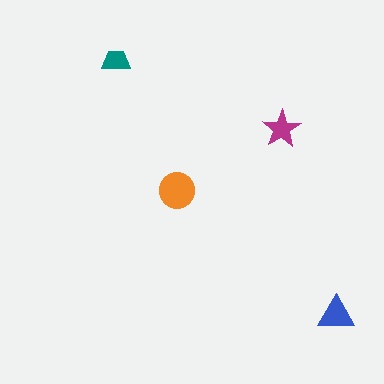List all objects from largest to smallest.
The orange circle, the blue triangle, the magenta star, the teal trapezoid.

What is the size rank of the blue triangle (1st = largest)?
2nd.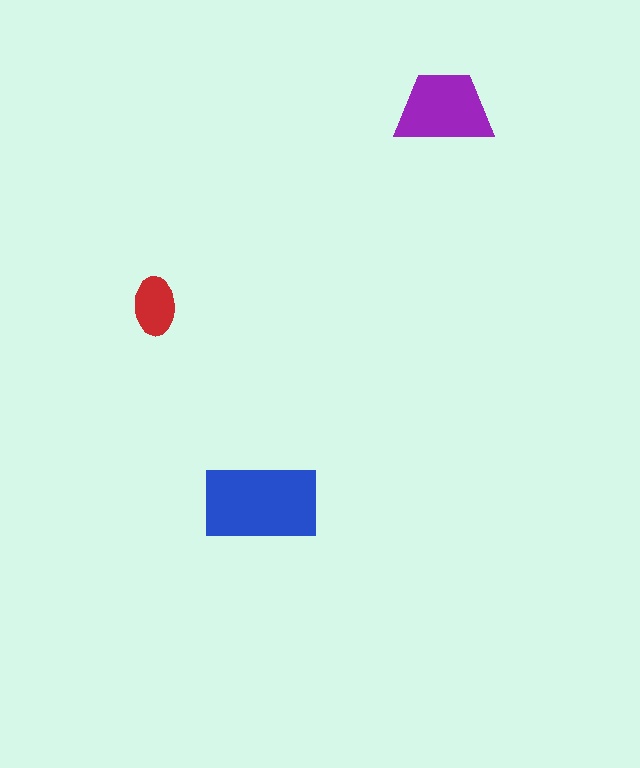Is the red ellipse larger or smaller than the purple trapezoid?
Smaller.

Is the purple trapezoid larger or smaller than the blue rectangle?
Smaller.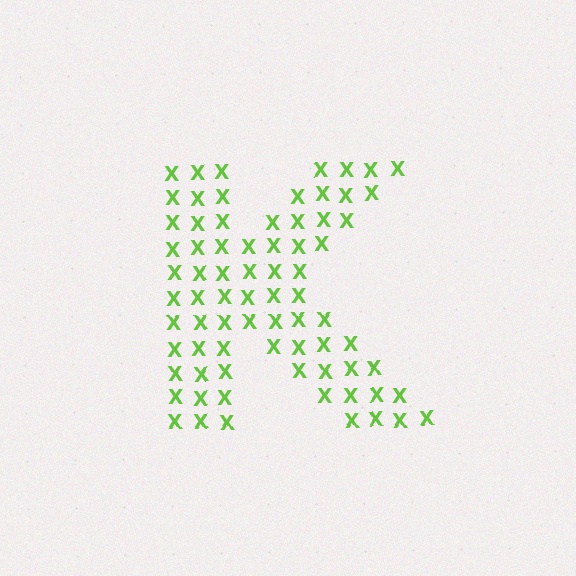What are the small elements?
The small elements are letter X's.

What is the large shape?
The large shape is the letter K.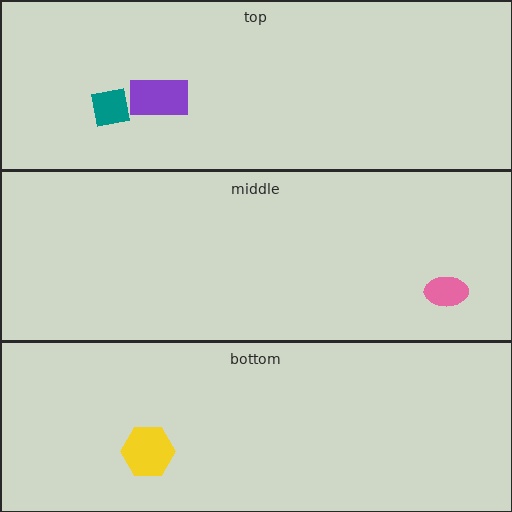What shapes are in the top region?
The teal square, the purple rectangle.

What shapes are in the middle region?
The pink ellipse.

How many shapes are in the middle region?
1.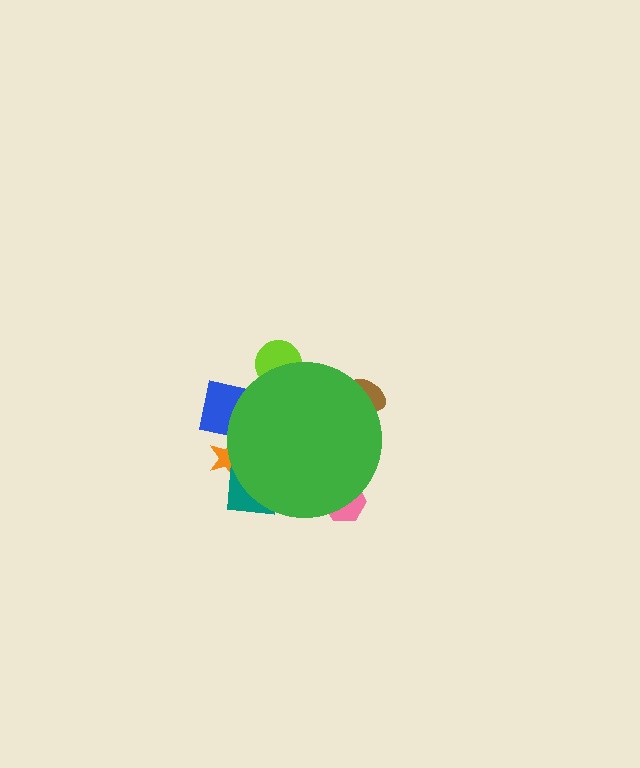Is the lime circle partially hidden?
Yes, the lime circle is partially hidden behind the green circle.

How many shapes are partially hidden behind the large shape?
6 shapes are partially hidden.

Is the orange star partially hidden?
Yes, the orange star is partially hidden behind the green circle.